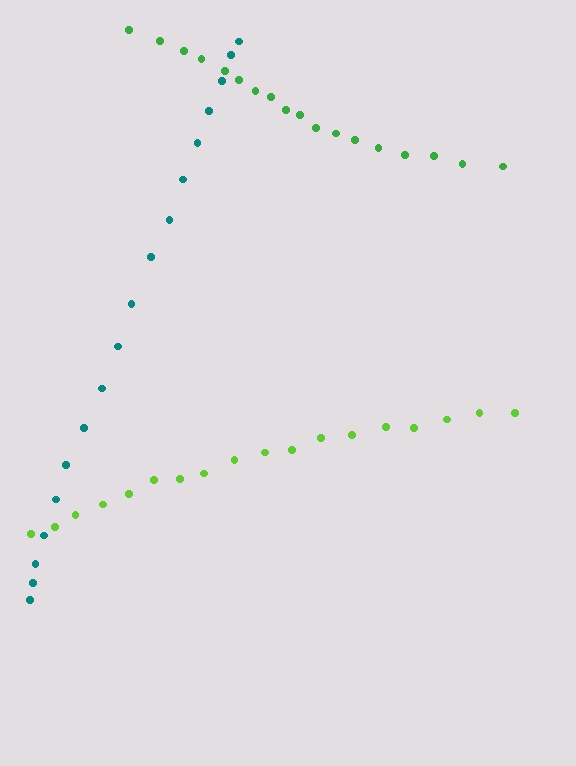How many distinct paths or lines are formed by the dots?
There are 3 distinct paths.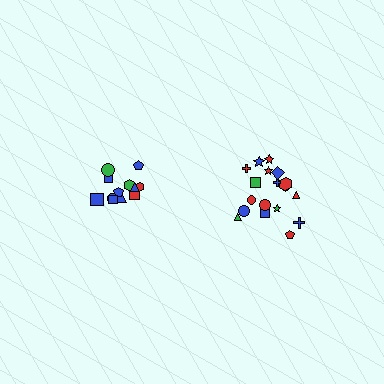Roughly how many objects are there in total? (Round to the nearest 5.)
Roughly 30 objects in total.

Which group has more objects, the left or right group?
The right group.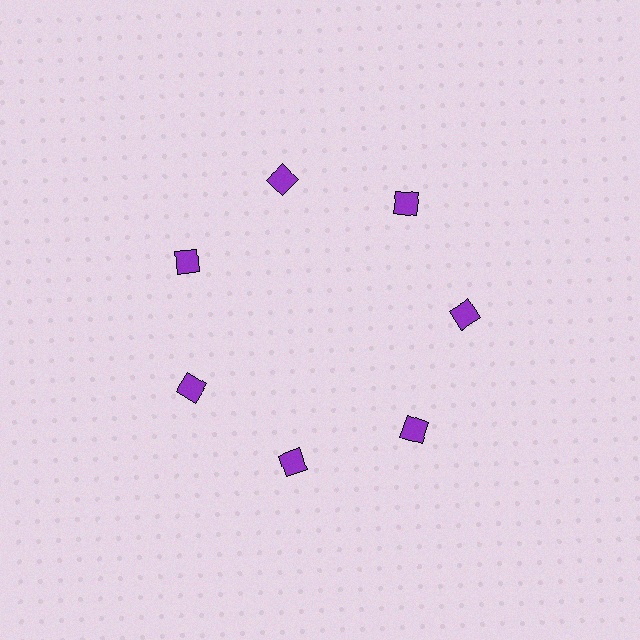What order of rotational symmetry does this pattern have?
This pattern has 7-fold rotational symmetry.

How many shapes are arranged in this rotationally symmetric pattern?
There are 7 shapes, arranged in 7 groups of 1.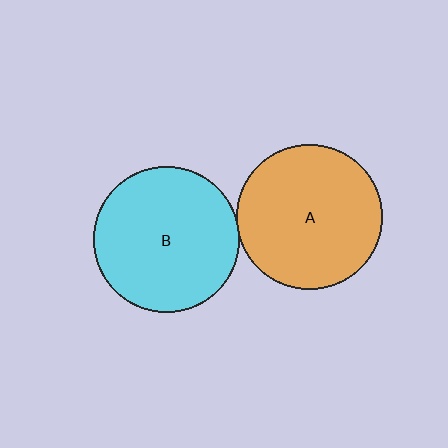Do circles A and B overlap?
Yes.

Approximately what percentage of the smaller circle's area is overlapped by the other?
Approximately 5%.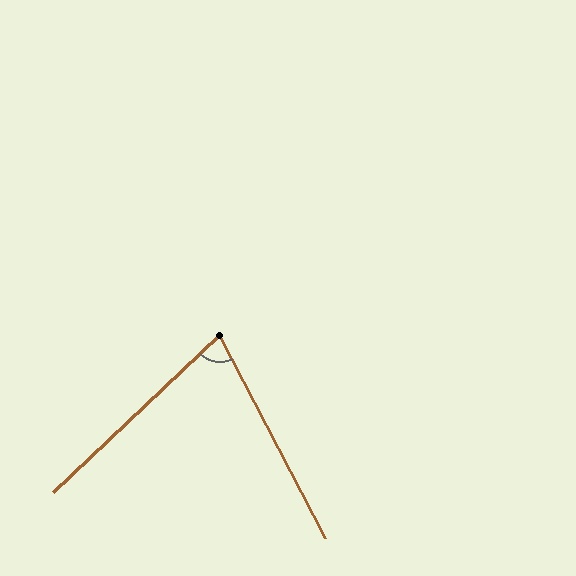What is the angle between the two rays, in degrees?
Approximately 74 degrees.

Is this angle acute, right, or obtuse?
It is acute.